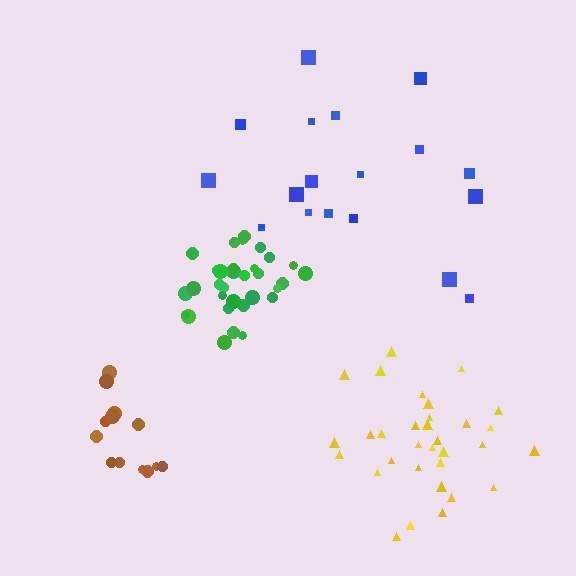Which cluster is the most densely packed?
Green.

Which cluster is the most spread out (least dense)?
Blue.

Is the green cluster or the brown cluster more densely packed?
Green.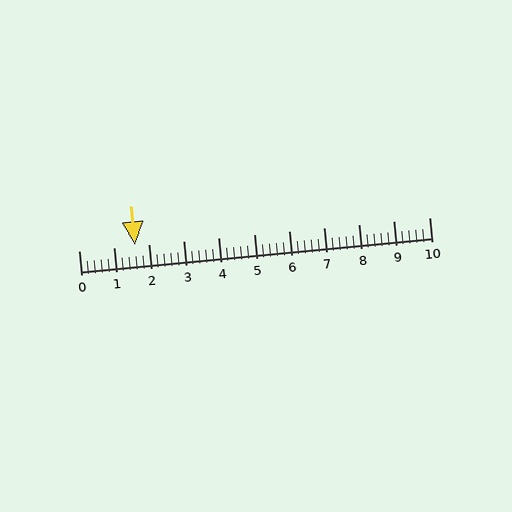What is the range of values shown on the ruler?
The ruler shows values from 0 to 10.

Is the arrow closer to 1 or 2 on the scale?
The arrow is closer to 2.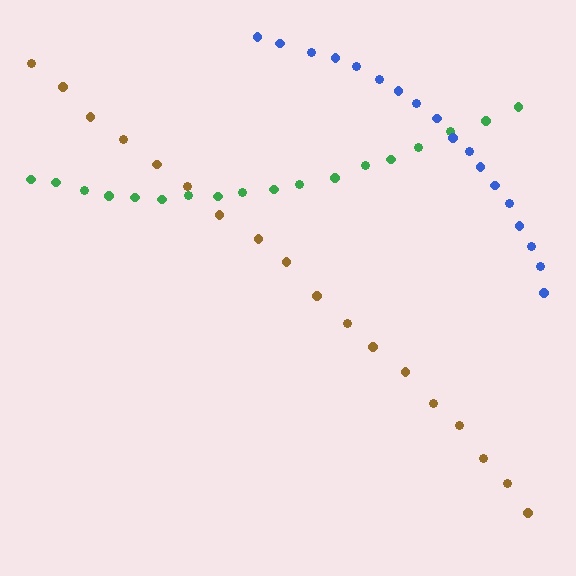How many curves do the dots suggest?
There are 3 distinct paths.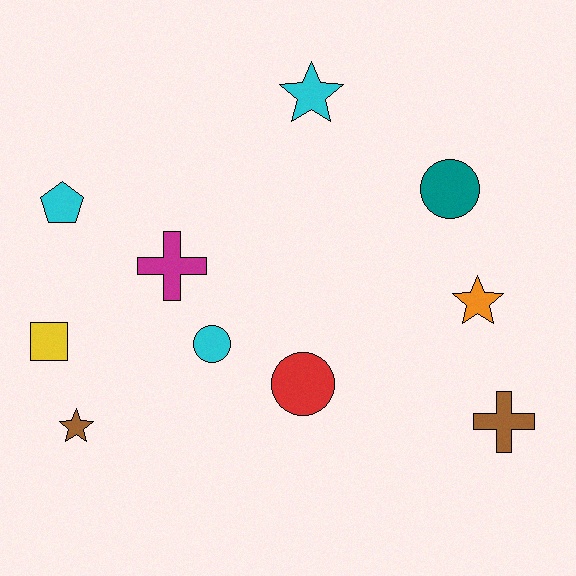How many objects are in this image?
There are 10 objects.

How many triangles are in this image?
There are no triangles.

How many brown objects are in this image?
There are 2 brown objects.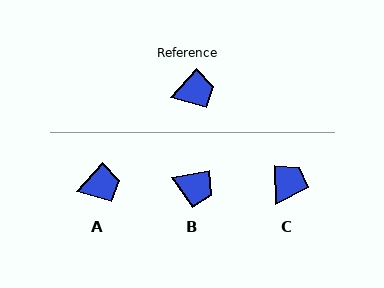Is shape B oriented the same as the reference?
No, it is off by about 39 degrees.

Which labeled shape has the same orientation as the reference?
A.